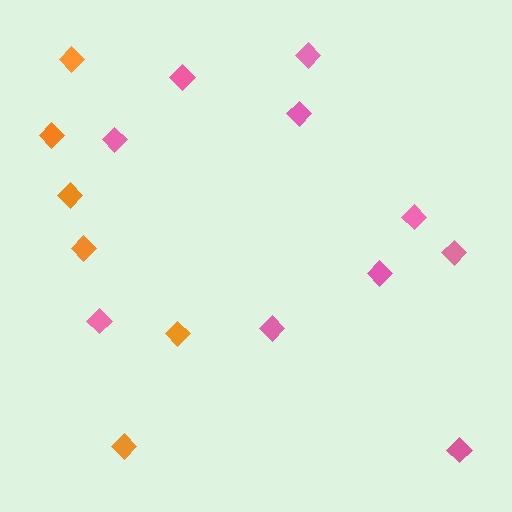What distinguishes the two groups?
There are 2 groups: one group of orange diamonds (6) and one group of pink diamonds (10).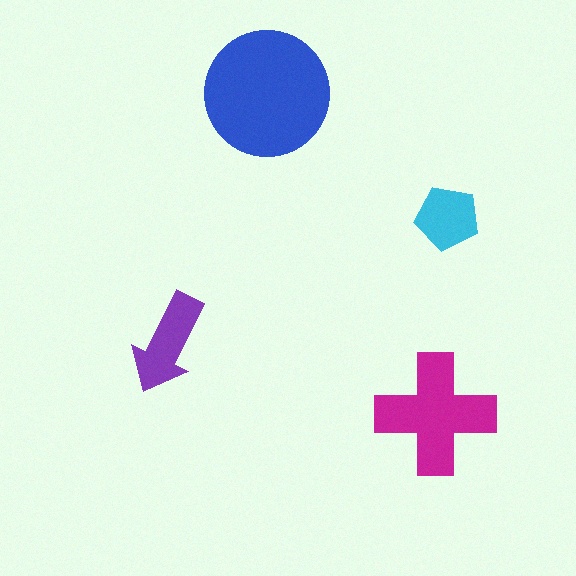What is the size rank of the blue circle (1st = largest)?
1st.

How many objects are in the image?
There are 4 objects in the image.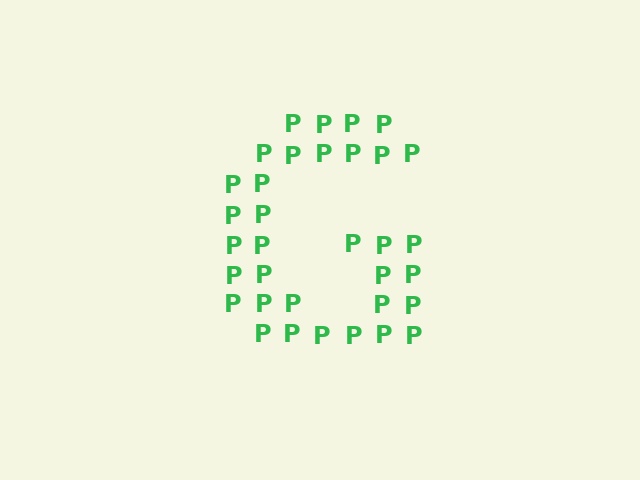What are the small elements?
The small elements are letter P's.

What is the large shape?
The large shape is the letter G.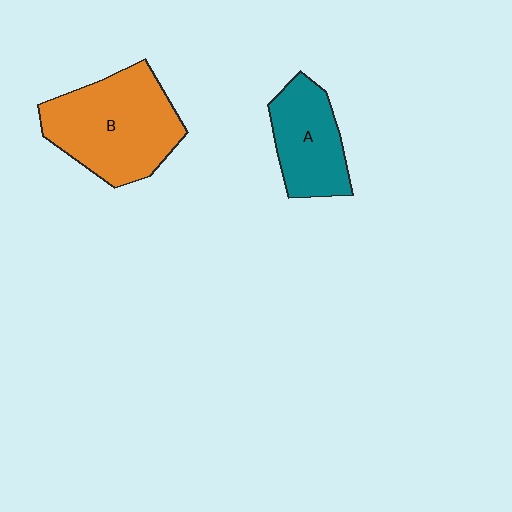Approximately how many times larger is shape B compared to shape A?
Approximately 1.6 times.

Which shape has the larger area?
Shape B (orange).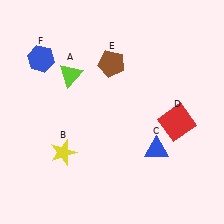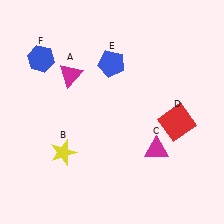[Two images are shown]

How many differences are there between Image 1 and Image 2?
There are 3 differences between the two images.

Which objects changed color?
A changed from lime to magenta. C changed from blue to magenta. E changed from brown to blue.